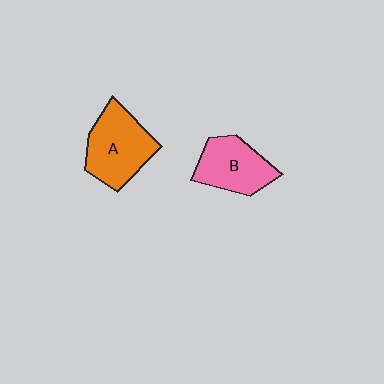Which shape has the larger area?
Shape A (orange).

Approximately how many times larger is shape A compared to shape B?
Approximately 1.2 times.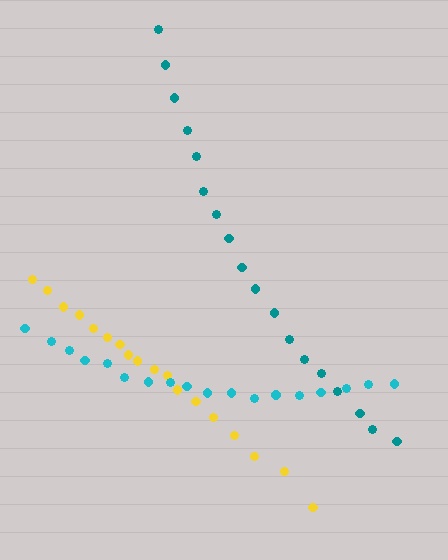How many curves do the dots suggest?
There are 3 distinct paths.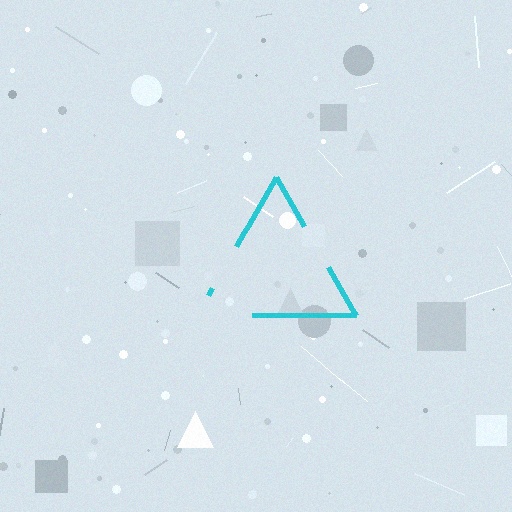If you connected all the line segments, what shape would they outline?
They would outline a triangle.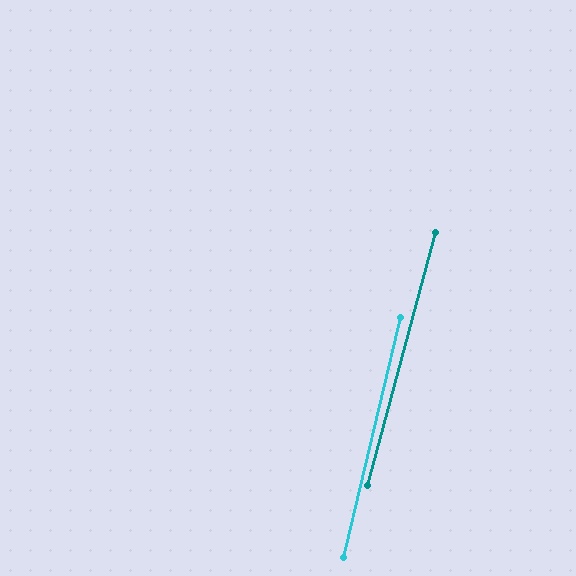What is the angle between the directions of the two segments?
Approximately 2 degrees.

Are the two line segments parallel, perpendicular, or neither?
Parallel — their directions differ by only 1.9°.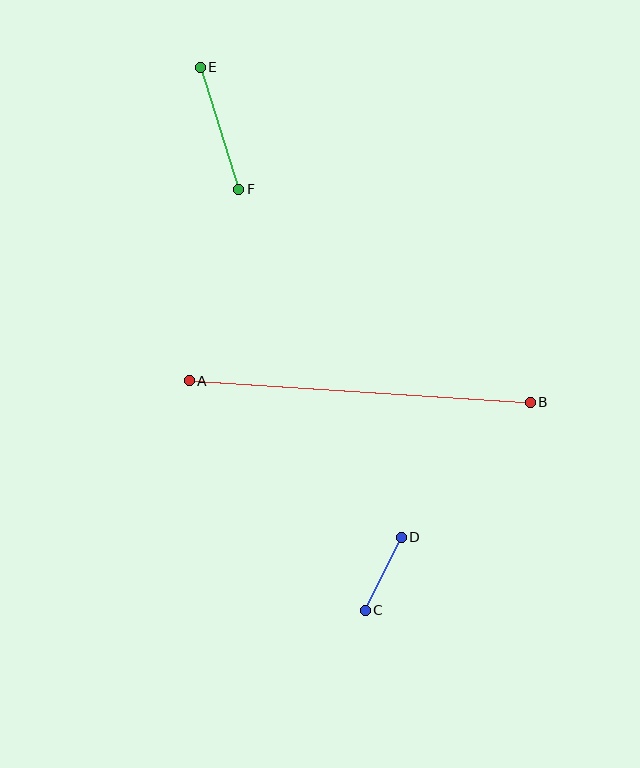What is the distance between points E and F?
The distance is approximately 128 pixels.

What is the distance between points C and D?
The distance is approximately 81 pixels.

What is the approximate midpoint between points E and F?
The midpoint is at approximately (220, 128) pixels.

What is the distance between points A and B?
The distance is approximately 342 pixels.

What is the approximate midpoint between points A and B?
The midpoint is at approximately (360, 391) pixels.